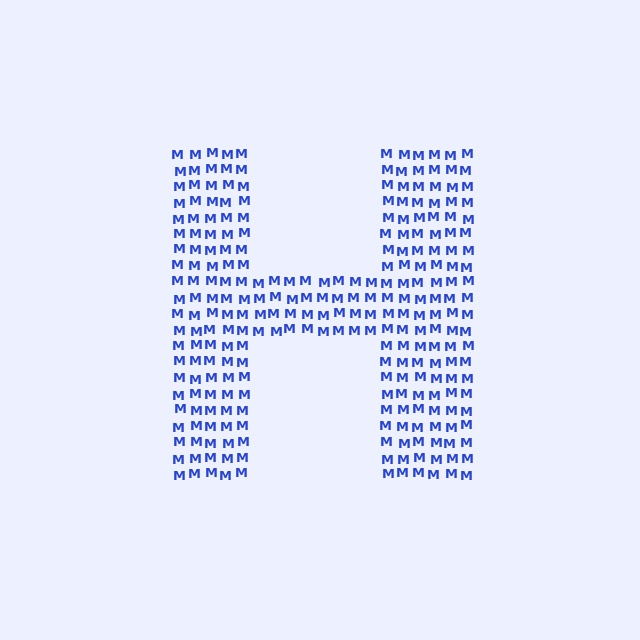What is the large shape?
The large shape is the letter H.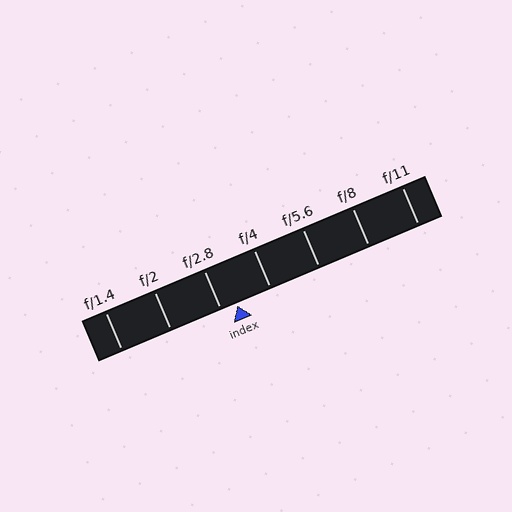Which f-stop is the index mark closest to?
The index mark is closest to f/2.8.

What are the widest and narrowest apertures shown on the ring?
The widest aperture shown is f/1.4 and the narrowest is f/11.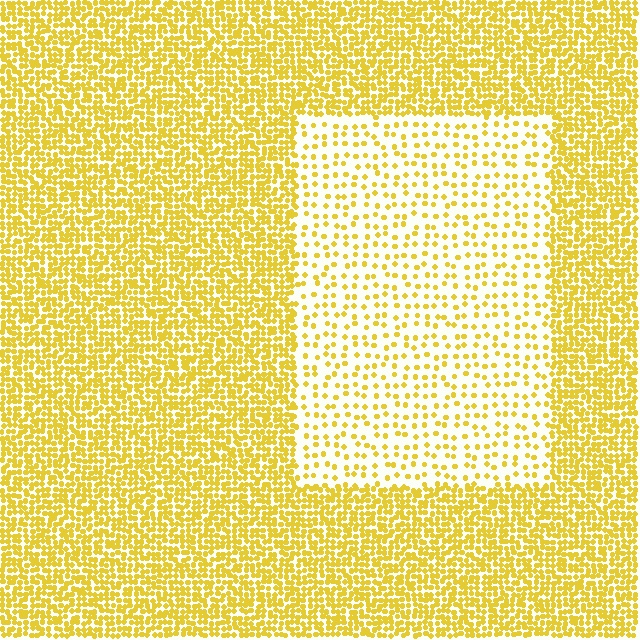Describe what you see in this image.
The image contains small yellow elements arranged at two different densities. A rectangle-shaped region is visible where the elements are less densely packed than the surrounding area.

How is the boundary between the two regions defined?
The boundary is defined by a change in element density (approximately 3.0x ratio). All elements are the same color, size, and shape.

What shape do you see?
I see a rectangle.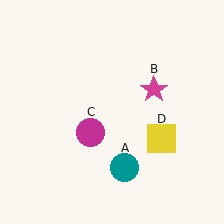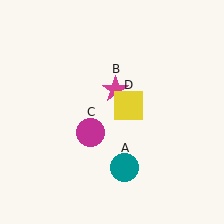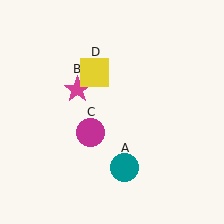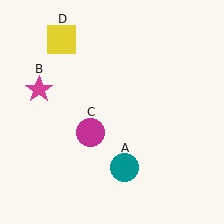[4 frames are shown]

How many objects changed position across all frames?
2 objects changed position: magenta star (object B), yellow square (object D).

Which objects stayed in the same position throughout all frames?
Teal circle (object A) and magenta circle (object C) remained stationary.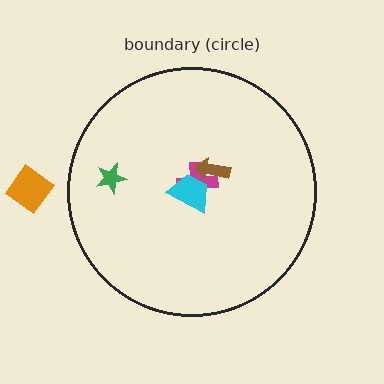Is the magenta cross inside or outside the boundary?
Inside.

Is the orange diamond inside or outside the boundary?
Outside.